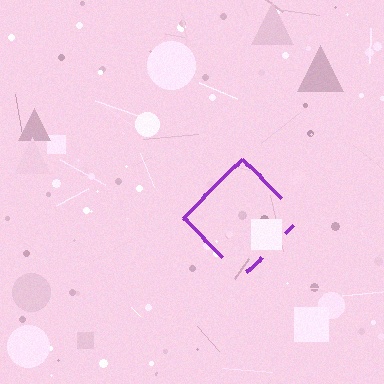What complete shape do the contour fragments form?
The contour fragments form a diamond.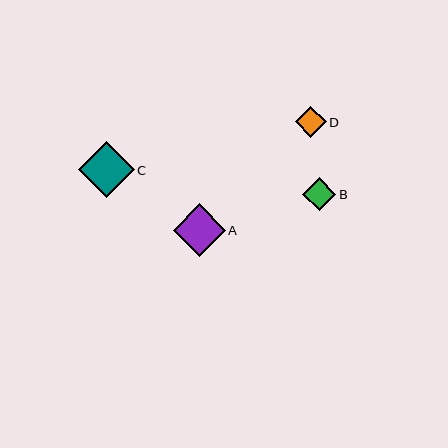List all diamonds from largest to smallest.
From largest to smallest: C, A, B, D.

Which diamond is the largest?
Diamond C is the largest with a size of approximately 56 pixels.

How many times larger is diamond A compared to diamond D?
Diamond A is approximately 1.7 times the size of diamond D.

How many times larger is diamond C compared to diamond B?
Diamond C is approximately 1.7 times the size of diamond B.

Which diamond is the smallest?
Diamond D is the smallest with a size of approximately 31 pixels.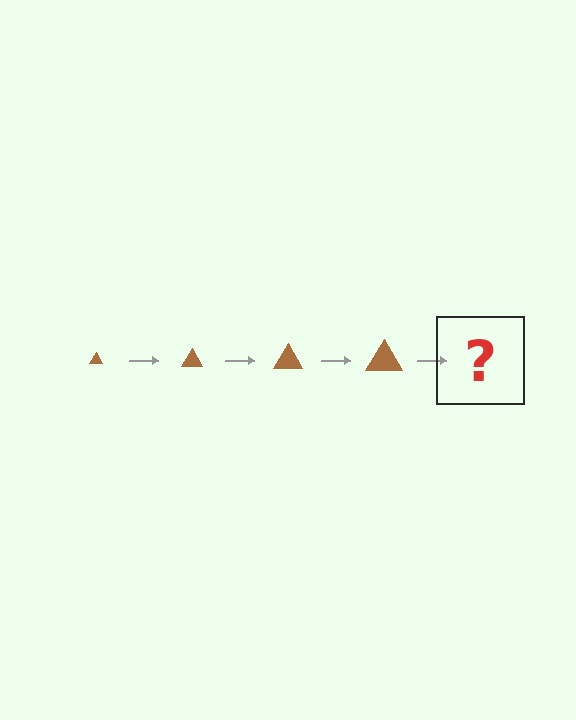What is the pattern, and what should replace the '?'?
The pattern is that the triangle gets progressively larger each step. The '?' should be a brown triangle, larger than the previous one.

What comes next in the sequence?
The next element should be a brown triangle, larger than the previous one.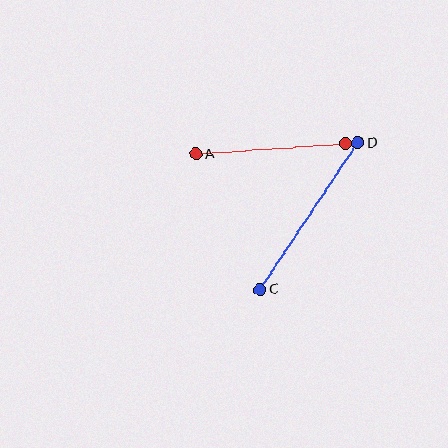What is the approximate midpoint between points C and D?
The midpoint is at approximately (309, 216) pixels.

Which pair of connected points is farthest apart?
Points C and D are farthest apart.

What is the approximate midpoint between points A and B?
The midpoint is at approximately (271, 149) pixels.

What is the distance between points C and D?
The distance is approximately 176 pixels.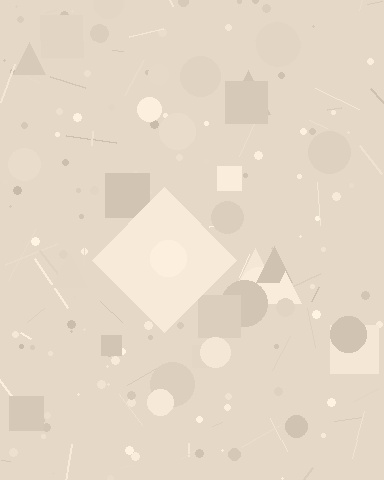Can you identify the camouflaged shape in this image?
The camouflaged shape is a diamond.